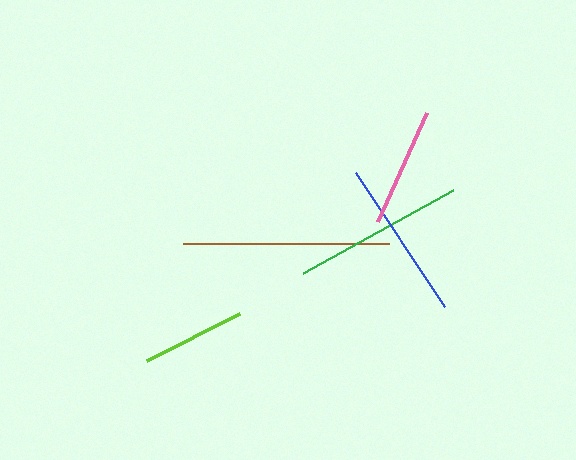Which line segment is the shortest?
The lime line is the shortest at approximately 104 pixels.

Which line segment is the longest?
The brown line is the longest at approximately 205 pixels.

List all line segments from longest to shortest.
From longest to shortest: brown, green, blue, pink, lime.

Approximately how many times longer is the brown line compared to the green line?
The brown line is approximately 1.2 times the length of the green line.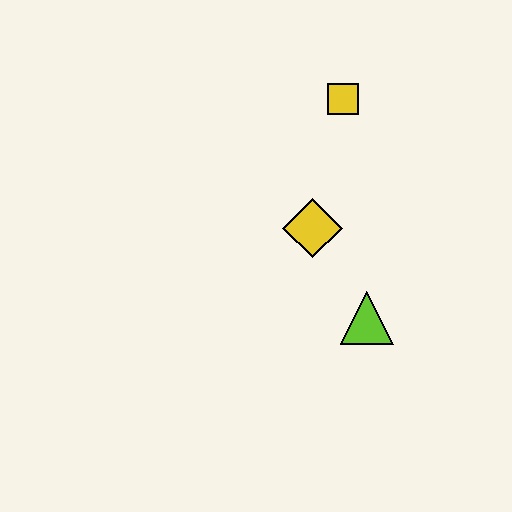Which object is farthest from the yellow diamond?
The yellow square is farthest from the yellow diamond.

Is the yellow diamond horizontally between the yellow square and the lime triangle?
No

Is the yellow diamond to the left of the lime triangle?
Yes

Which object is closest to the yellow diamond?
The lime triangle is closest to the yellow diamond.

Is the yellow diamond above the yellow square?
No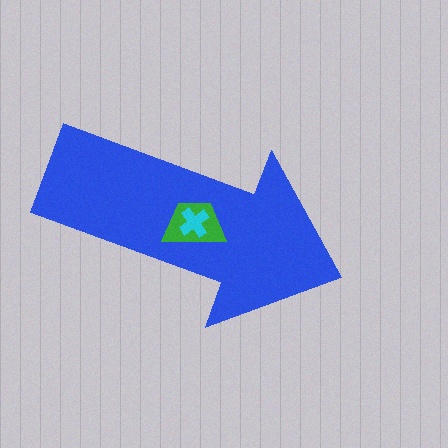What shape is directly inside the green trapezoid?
The cyan cross.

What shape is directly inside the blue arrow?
The green trapezoid.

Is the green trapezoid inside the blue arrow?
Yes.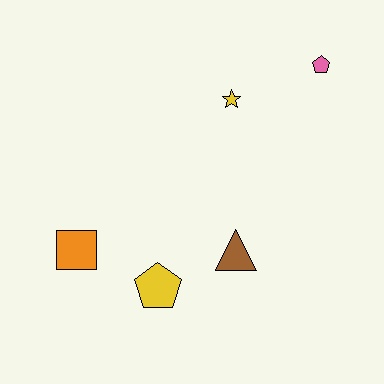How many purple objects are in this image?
There are no purple objects.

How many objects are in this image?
There are 5 objects.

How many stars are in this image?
There is 1 star.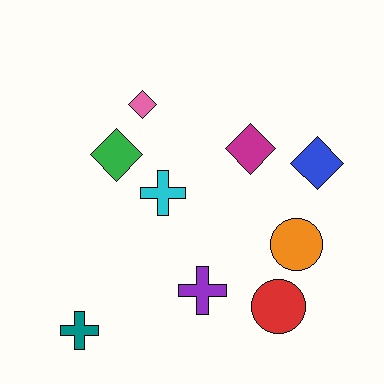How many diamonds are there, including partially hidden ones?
There are 4 diamonds.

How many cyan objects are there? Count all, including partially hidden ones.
There is 1 cyan object.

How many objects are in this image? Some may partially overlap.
There are 9 objects.